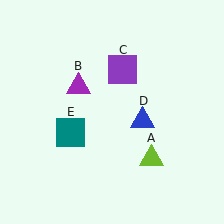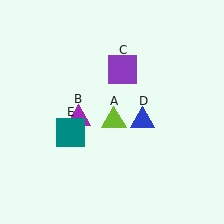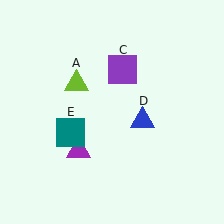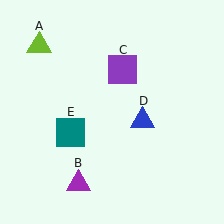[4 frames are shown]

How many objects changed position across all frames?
2 objects changed position: lime triangle (object A), purple triangle (object B).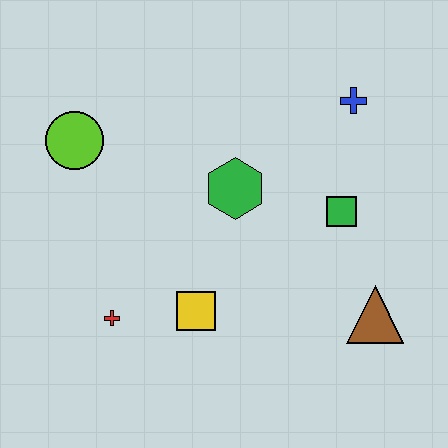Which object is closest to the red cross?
The yellow square is closest to the red cross.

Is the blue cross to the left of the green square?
No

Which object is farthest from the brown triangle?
The lime circle is farthest from the brown triangle.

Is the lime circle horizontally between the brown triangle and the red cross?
No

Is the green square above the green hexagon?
No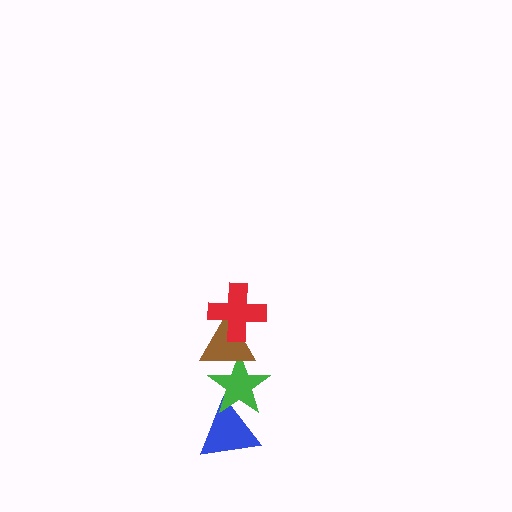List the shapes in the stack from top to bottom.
From top to bottom: the red cross, the brown triangle, the green star, the blue triangle.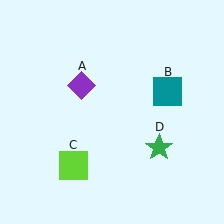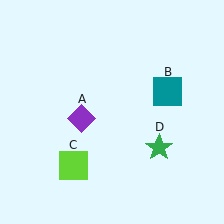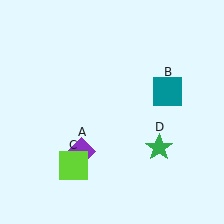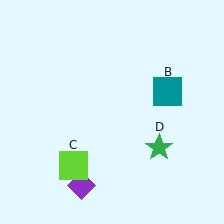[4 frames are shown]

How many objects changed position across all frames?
1 object changed position: purple diamond (object A).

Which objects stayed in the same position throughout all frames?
Teal square (object B) and lime square (object C) and green star (object D) remained stationary.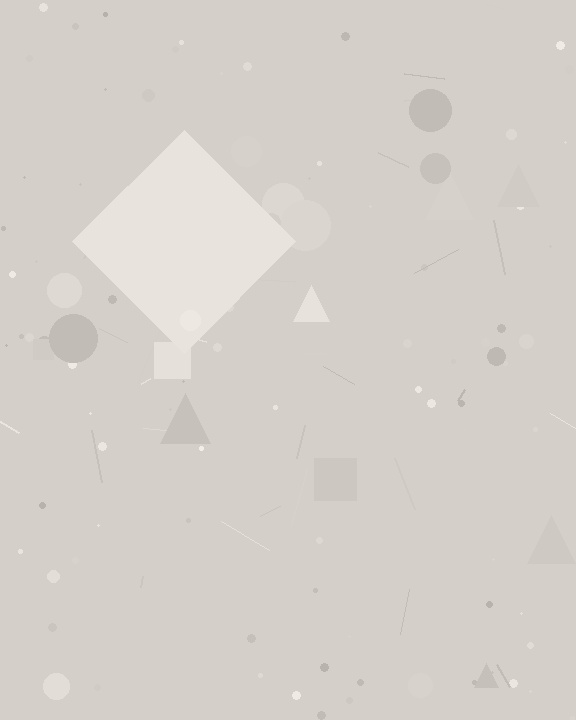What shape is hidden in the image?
A diamond is hidden in the image.